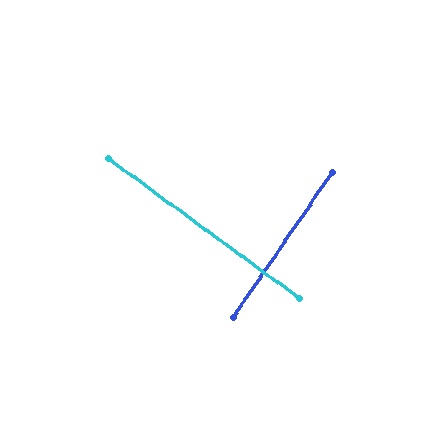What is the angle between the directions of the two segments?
Approximately 88 degrees.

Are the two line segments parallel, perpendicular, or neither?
Perpendicular — they meet at approximately 88°.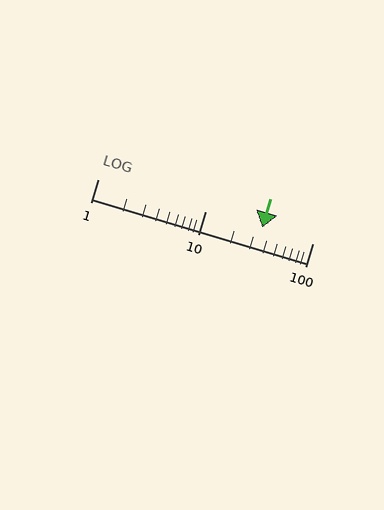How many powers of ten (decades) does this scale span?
The scale spans 2 decades, from 1 to 100.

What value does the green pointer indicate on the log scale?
The pointer indicates approximately 34.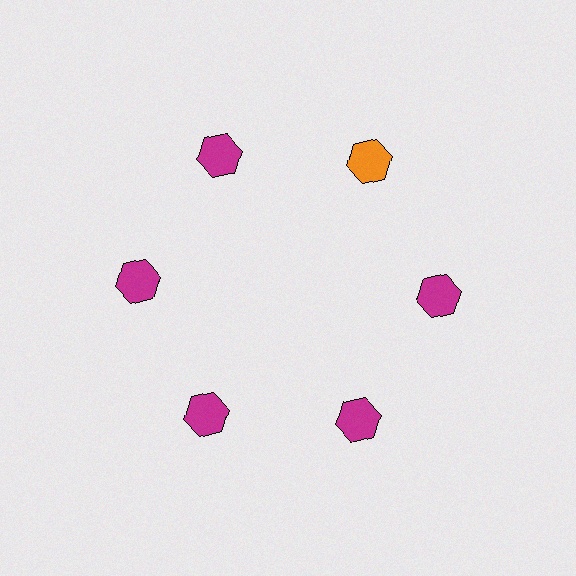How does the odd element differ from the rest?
It has a different color: orange instead of magenta.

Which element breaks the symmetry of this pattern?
The orange hexagon at roughly the 1 o'clock position breaks the symmetry. All other shapes are magenta hexagons.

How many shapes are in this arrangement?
There are 6 shapes arranged in a ring pattern.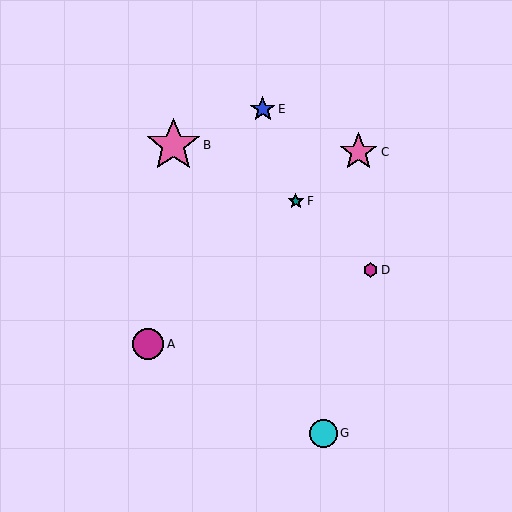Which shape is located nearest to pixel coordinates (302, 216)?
The teal star (labeled F) at (296, 201) is nearest to that location.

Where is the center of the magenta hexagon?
The center of the magenta hexagon is at (370, 270).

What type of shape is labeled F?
Shape F is a teal star.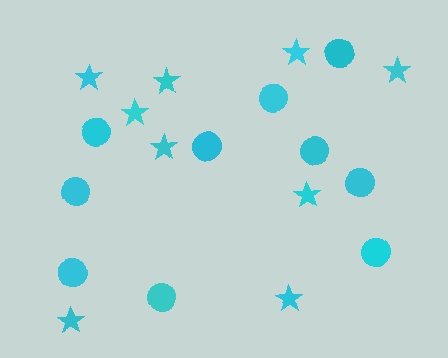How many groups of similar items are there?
There are 2 groups: one group of circles (10) and one group of stars (9).